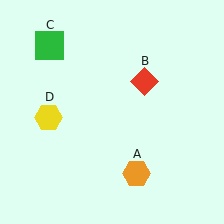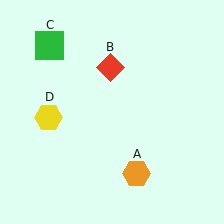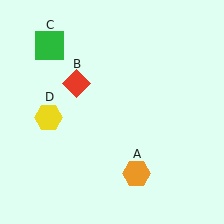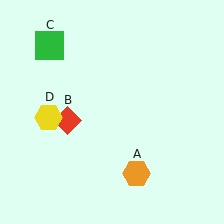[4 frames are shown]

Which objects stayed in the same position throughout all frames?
Orange hexagon (object A) and green square (object C) and yellow hexagon (object D) remained stationary.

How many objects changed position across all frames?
1 object changed position: red diamond (object B).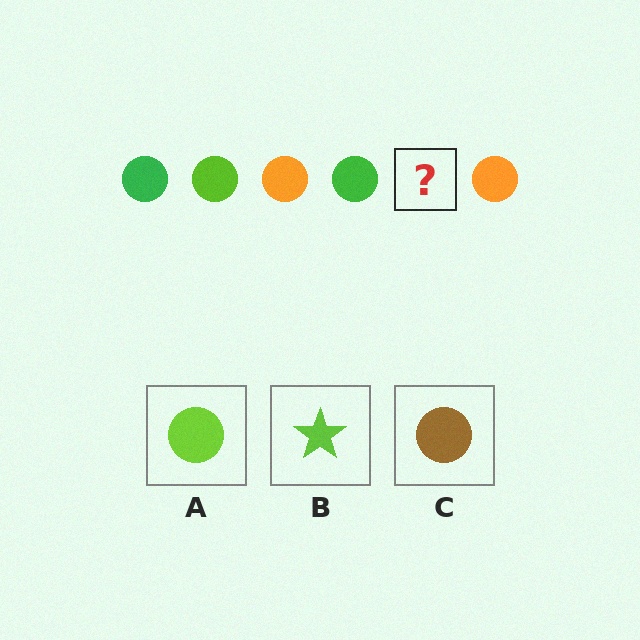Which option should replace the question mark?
Option A.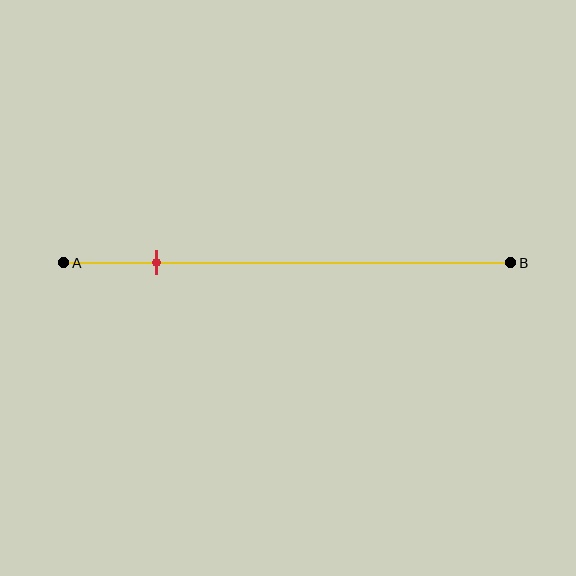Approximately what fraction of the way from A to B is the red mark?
The red mark is approximately 20% of the way from A to B.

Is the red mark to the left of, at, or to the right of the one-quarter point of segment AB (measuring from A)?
The red mark is to the left of the one-quarter point of segment AB.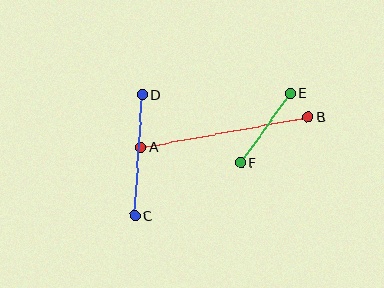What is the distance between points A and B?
The distance is approximately 170 pixels.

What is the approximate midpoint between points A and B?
The midpoint is at approximately (224, 132) pixels.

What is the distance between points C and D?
The distance is approximately 122 pixels.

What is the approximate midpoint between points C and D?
The midpoint is at approximately (138, 156) pixels.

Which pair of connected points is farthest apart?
Points A and B are farthest apart.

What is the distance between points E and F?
The distance is approximately 85 pixels.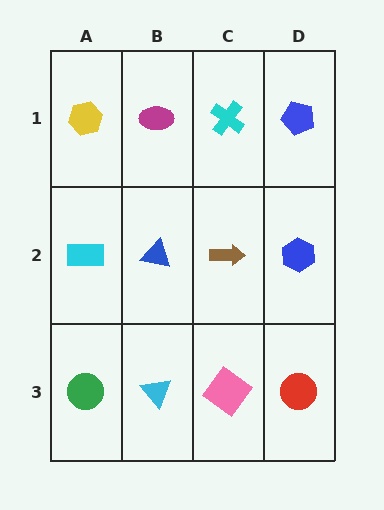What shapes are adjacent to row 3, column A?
A cyan rectangle (row 2, column A), a cyan triangle (row 3, column B).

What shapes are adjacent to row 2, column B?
A magenta ellipse (row 1, column B), a cyan triangle (row 3, column B), a cyan rectangle (row 2, column A), a brown arrow (row 2, column C).